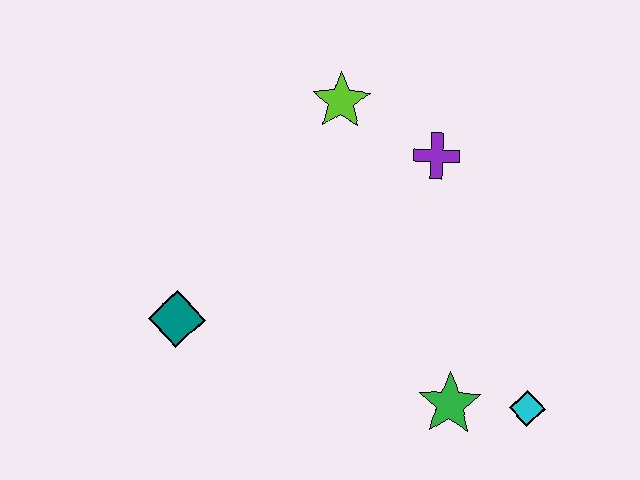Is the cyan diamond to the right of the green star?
Yes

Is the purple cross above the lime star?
No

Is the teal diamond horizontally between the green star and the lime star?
No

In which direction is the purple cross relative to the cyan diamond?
The purple cross is above the cyan diamond.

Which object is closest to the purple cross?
The lime star is closest to the purple cross.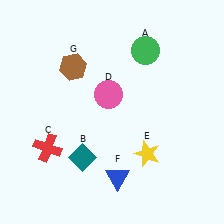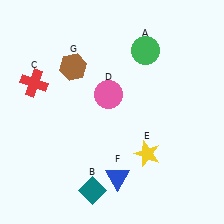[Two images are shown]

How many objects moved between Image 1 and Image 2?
2 objects moved between the two images.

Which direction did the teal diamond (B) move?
The teal diamond (B) moved down.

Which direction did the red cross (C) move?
The red cross (C) moved up.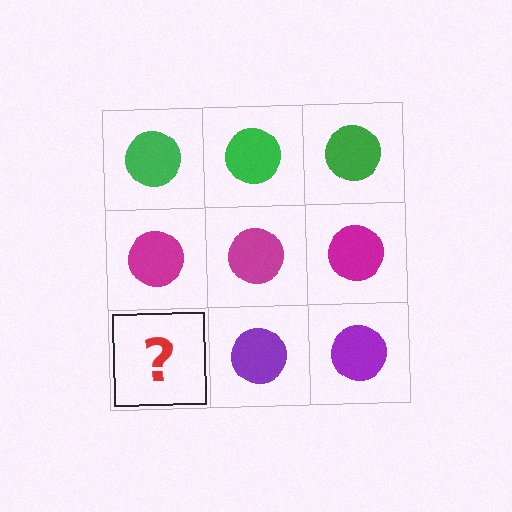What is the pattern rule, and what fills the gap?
The rule is that each row has a consistent color. The gap should be filled with a purple circle.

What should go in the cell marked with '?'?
The missing cell should contain a purple circle.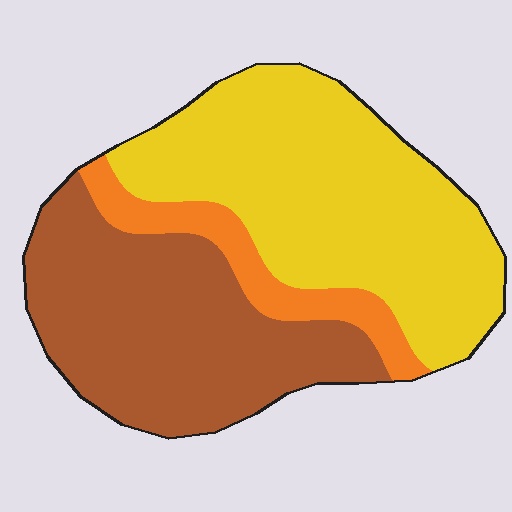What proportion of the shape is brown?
Brown covers roughly 40% of the shape.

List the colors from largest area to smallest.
From largest to smallest: yellow, brown, orange.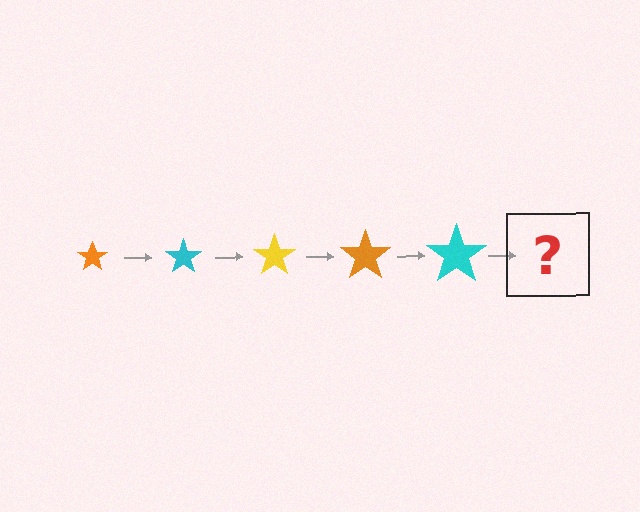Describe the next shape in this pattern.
It should be a yellow star, larger than the previous one.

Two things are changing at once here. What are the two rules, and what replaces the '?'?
The two rules are that the star grows larger each step and the color cycles through orange, cyan, and yellow. The '?' should be a yellow star, larger than the previous one.